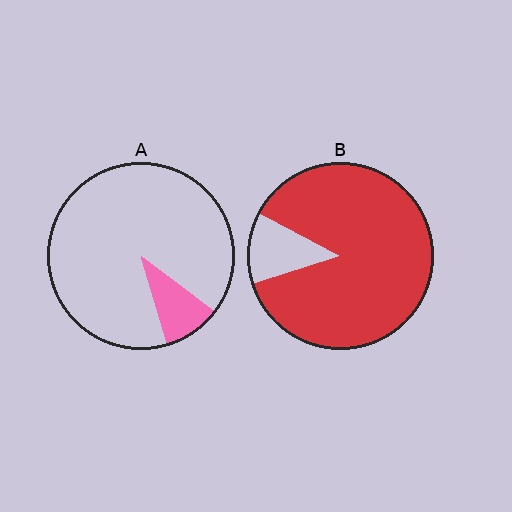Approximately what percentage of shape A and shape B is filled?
A is approximately 10% and B is approximately 90%.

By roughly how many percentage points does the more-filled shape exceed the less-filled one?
By roughly 75 percentage points (B over A).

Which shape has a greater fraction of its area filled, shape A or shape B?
Shape B.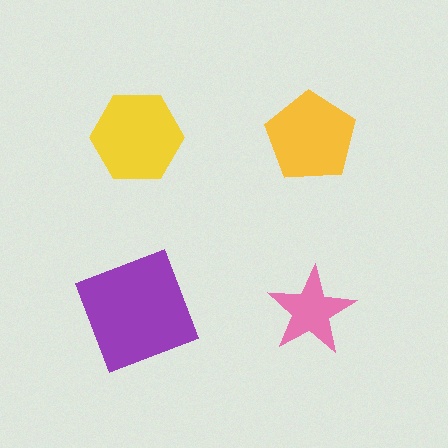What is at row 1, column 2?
A yellow pentagon.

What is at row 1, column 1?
A yellow hexagon.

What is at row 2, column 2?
A pink star.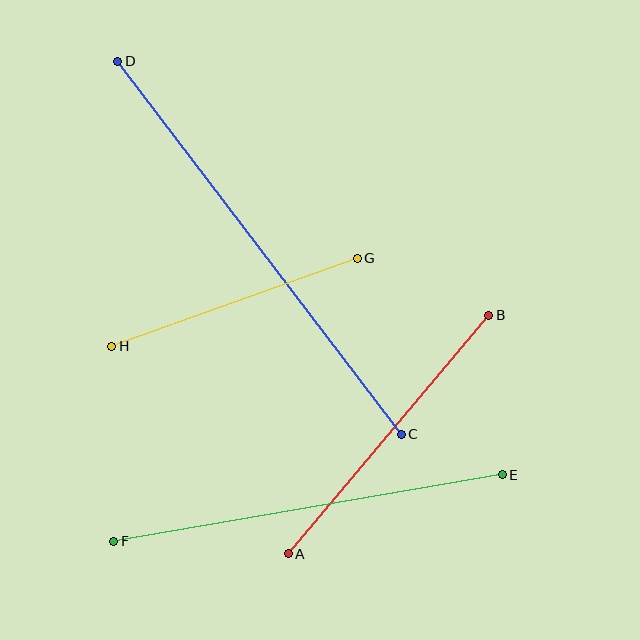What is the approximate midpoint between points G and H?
The midpoint is at approximately (234, 302) pixels.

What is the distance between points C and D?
The distance is approximately 468 pixels.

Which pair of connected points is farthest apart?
Points C and D are farthest apart.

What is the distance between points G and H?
The distance is approximately 261 pixels.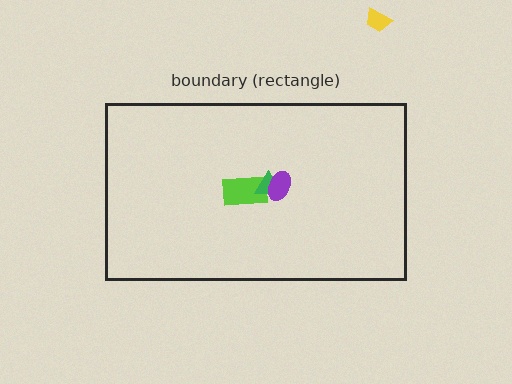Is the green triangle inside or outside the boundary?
Inside.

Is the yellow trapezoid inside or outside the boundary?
Outside.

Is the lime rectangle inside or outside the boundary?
Inside.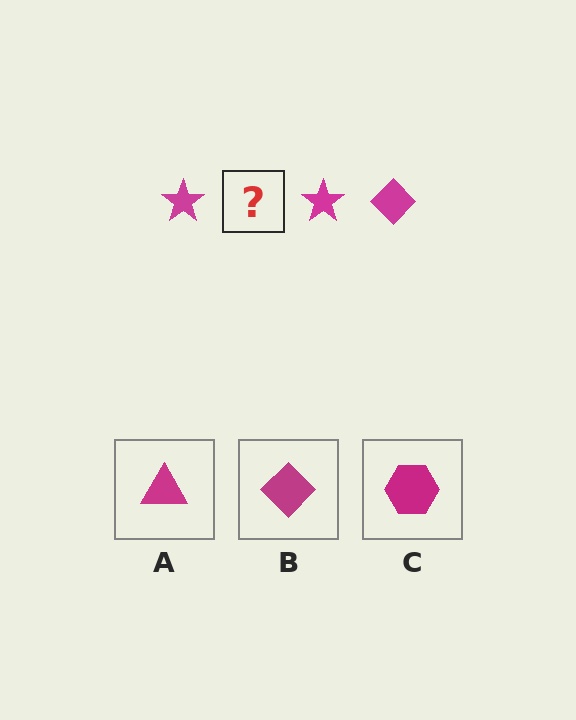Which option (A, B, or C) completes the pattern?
B.